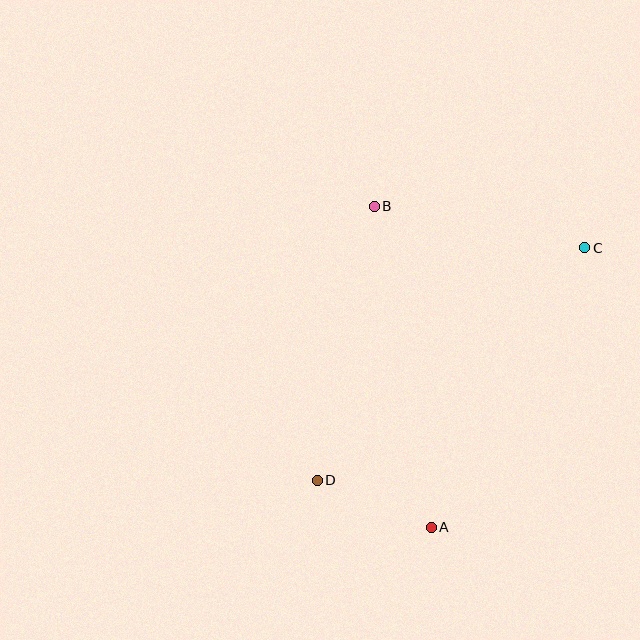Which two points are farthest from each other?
Points C and D are farthest from each other.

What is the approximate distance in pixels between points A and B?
The distance between A and B is approximately 326 pixels.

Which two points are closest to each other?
Points A and D are closest to each other.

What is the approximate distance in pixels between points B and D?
The distance between B and D is approximately 280 pixels.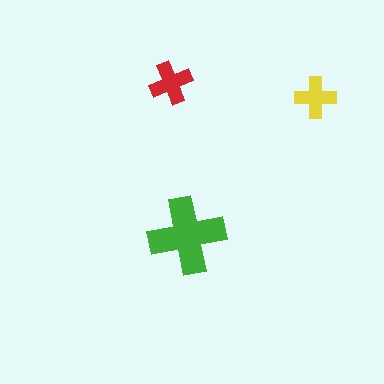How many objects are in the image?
There are 3 objects in the image.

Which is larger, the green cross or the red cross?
The green one.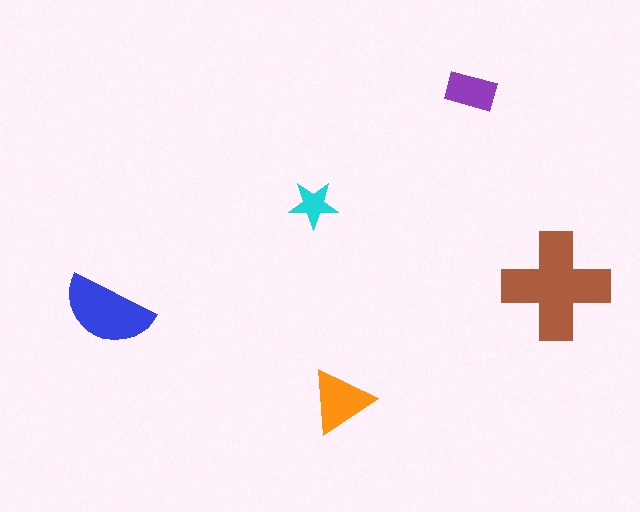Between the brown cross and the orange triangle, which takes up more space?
The brown cross.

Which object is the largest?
The brown cross.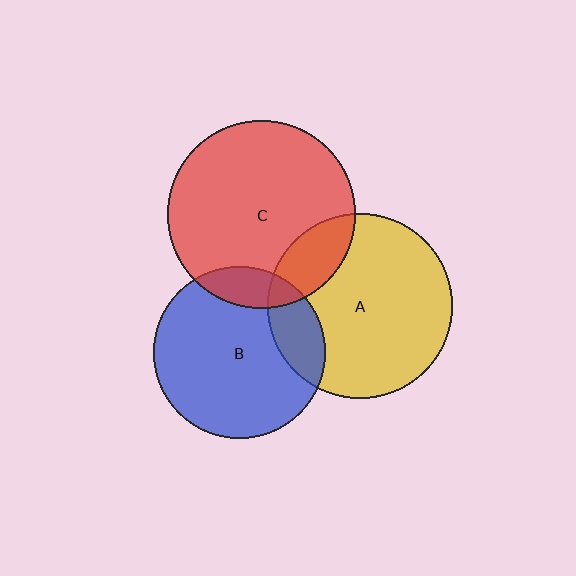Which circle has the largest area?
Circle C (red).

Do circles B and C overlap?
Yes.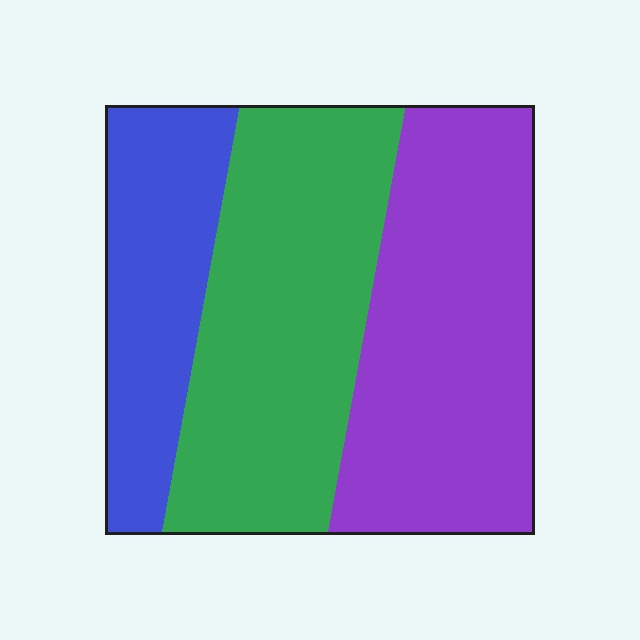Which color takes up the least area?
Blue, at roughly 20%.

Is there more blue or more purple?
Purple.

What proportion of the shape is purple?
Purple covers 39% of the shape.